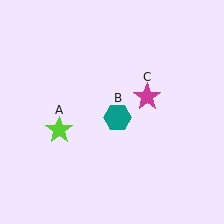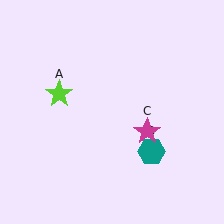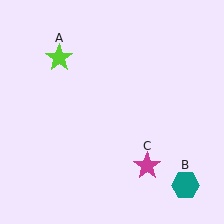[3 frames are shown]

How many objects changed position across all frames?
3 objects changed position: lime star (object A), teal hexagon (object B), magenta star (object C).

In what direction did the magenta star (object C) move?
The magenta star (object C) moved down.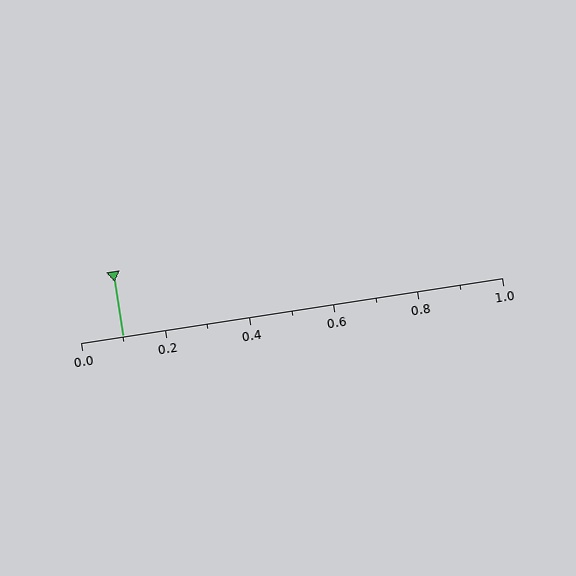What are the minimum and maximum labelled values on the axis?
The axis runs from 0.0 to 1.0.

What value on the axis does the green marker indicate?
The marker indicates approximately 0.1.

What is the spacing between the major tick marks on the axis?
The major ticks are spaced 0.2 apart.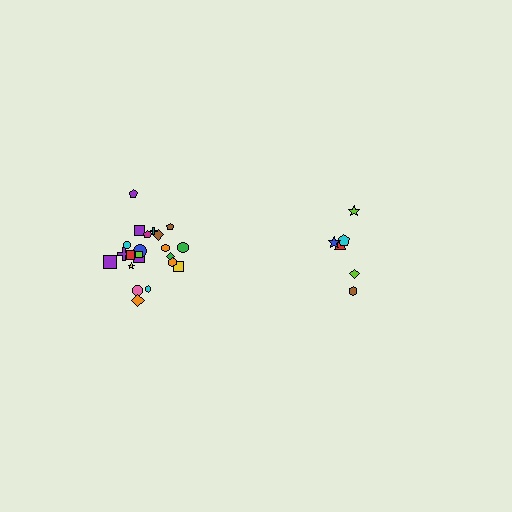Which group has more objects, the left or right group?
The left group.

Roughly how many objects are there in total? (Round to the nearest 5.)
Roughly 30 objects in total.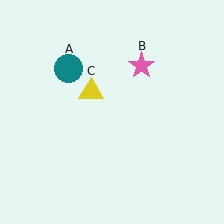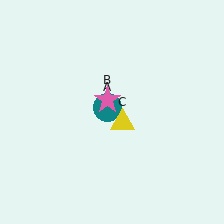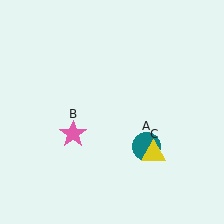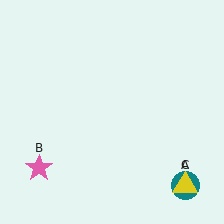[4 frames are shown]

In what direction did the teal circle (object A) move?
The teal circle (object A) moved down and to the right.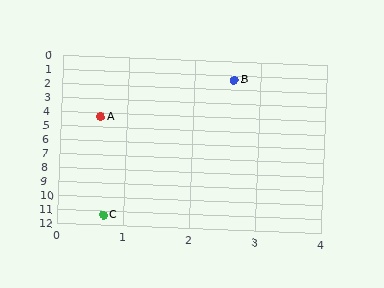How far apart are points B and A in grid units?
Points B and A are about 3.6 grid units apart.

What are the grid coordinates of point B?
Point B is at approximately (2.6, 1.3).